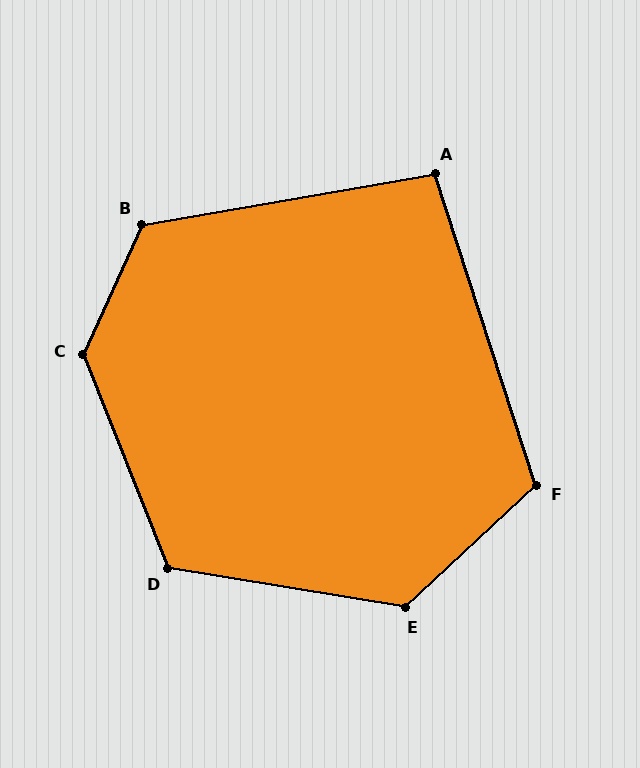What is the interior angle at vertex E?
Approximately 128 degrees (obtuse).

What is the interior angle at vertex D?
Approximately 121 degrees (obtuse).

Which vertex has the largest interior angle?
C, at approximately 134 degrees.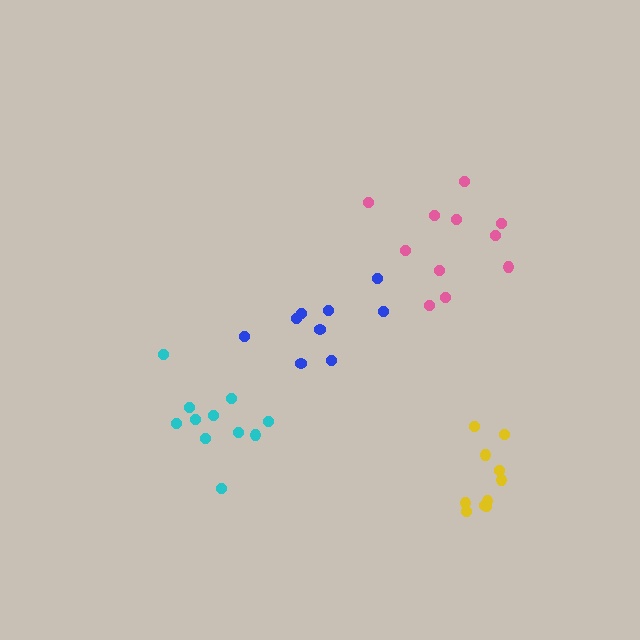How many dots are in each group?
Group 1: 11 dots, Group 2: 9 dots, Group 3: 10 dots, Group 4: 11 dots (41 total).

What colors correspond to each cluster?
The clusters are colored: pink, blue, yellow, cyan.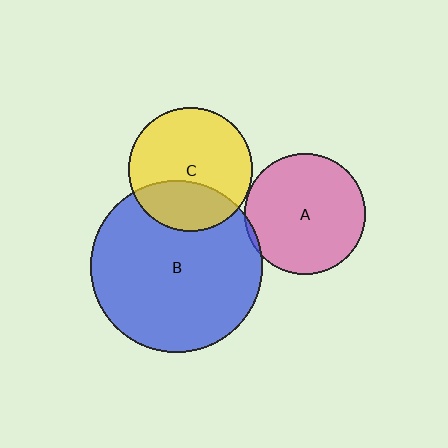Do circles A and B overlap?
Yes.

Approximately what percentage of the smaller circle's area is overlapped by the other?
Approximately 5%.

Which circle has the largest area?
Circle B (blue).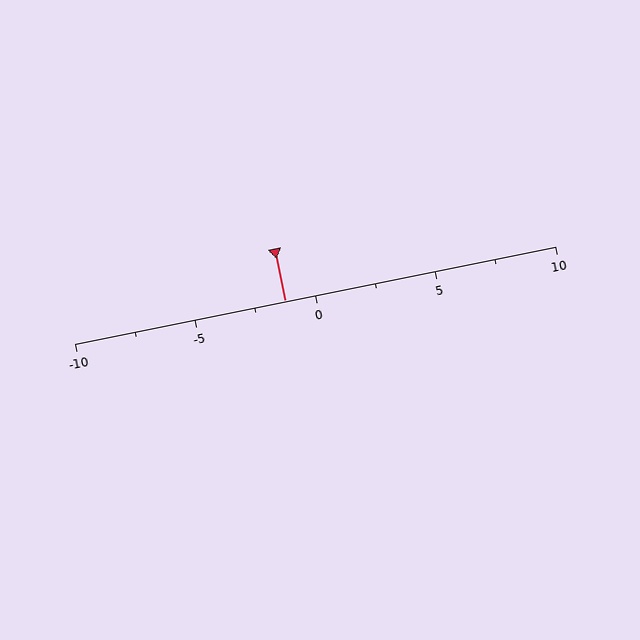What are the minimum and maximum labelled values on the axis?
The axis runs from -10 to 10.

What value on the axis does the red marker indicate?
The marker indicates approximately -1.2.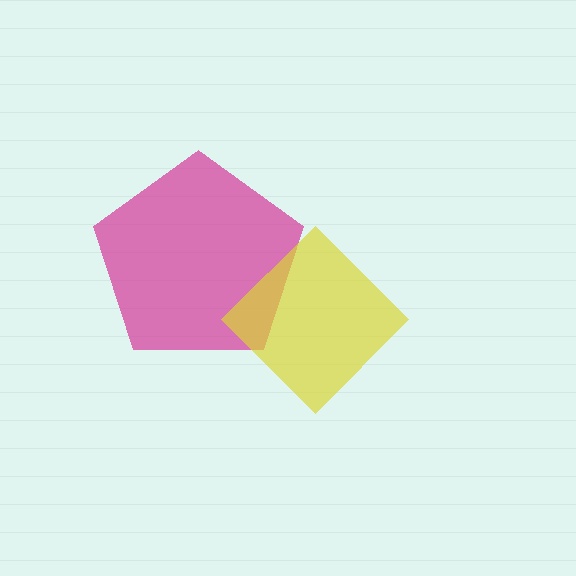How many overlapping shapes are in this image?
There are 2 overlapping shapes in the image.